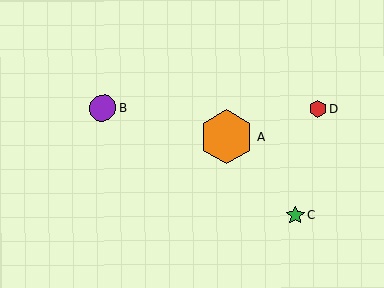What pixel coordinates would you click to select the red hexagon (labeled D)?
Click at (318, 109) to select the red hexagon D.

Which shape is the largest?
The orange hexagon (labeled A) is the largest.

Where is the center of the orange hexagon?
The center of the orange hexagon is at (226, 137).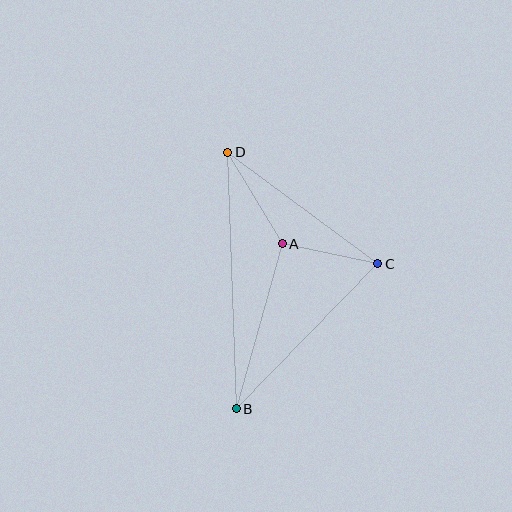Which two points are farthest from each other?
Points B and D are farthest from each other.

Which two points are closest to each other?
Points A and C are closest to each other.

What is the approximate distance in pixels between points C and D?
The distance between C and D is approximately 187 pixels.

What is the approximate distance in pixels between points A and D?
The distance between A and D is approximately 107 pixels.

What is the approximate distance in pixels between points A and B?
The distance between A and B is approximately 171 pixels.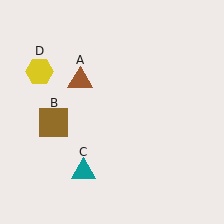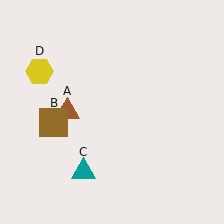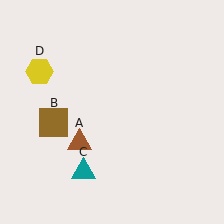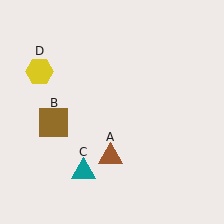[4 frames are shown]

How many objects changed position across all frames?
1 object changed position: brown triangle (object A).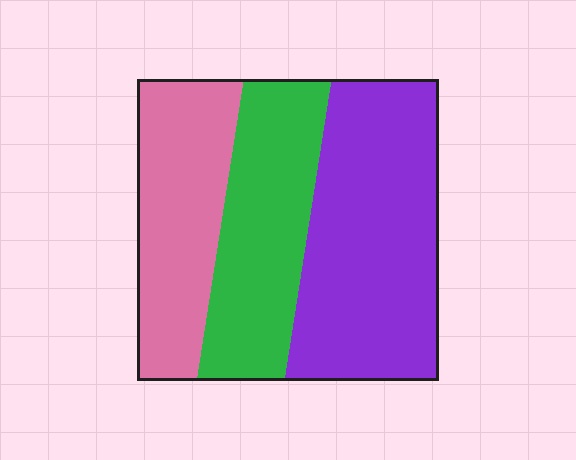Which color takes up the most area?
Purple, at roughly 45%.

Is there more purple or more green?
Purple.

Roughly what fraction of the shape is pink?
Pink covers roughly 30% of the shape.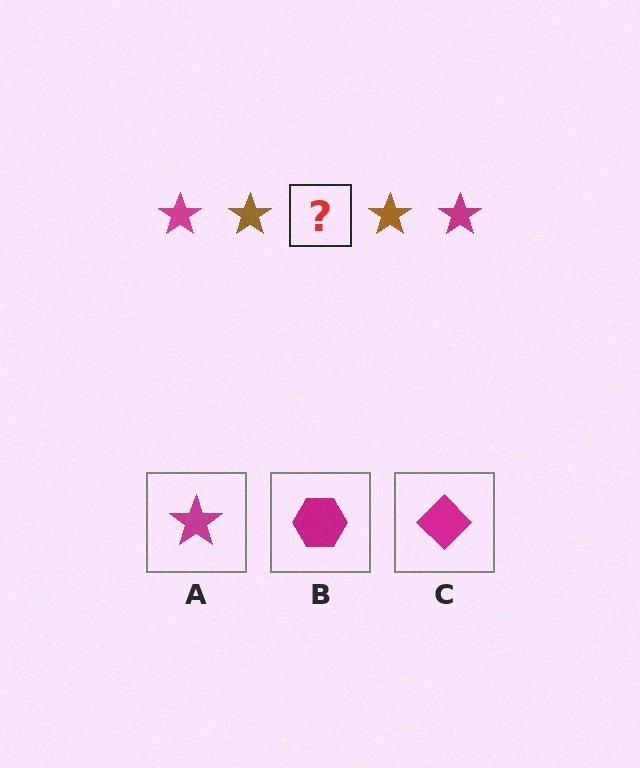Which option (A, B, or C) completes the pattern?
A.